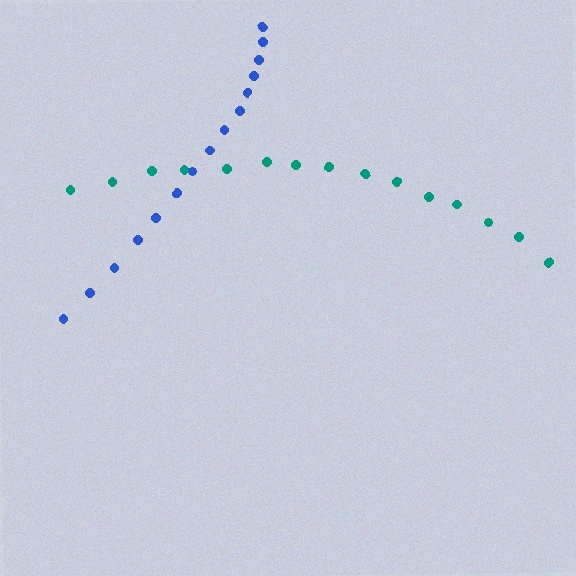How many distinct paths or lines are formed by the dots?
There are 2 distinct paths.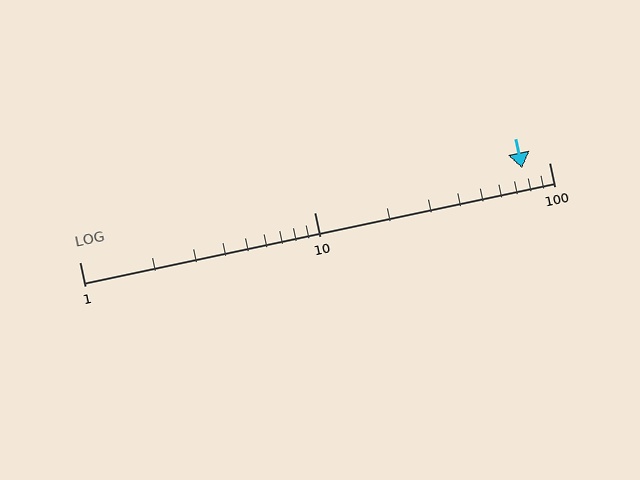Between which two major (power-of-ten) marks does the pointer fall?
The pointer is between 10 and 100.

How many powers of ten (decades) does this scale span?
The scale spans 2 decades, from 1 to 100.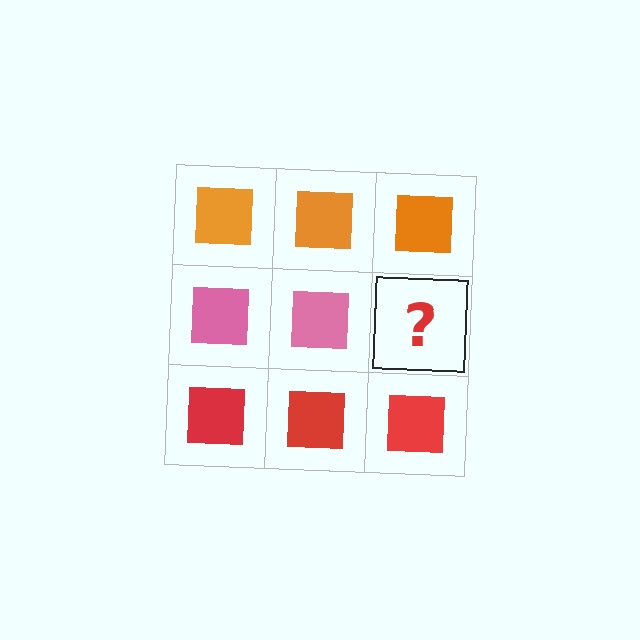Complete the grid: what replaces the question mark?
The question mark should be replaced with a pink square.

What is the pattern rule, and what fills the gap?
The rule is that each row has a consistent color. The gap should be filled with a pink square.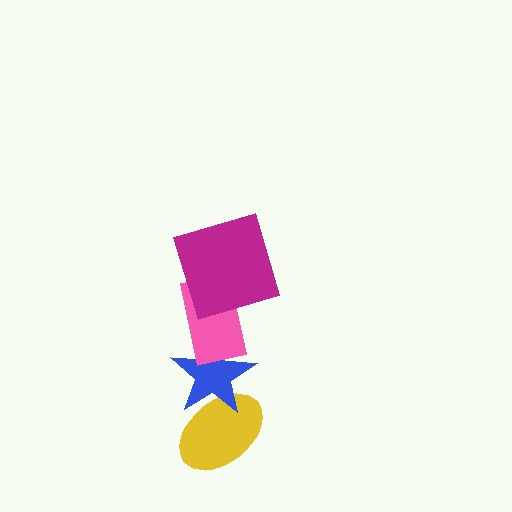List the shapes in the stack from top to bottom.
From top to bottom: the magenta square, the pink rectangle, the blue star, the yellow ellipse.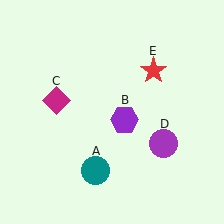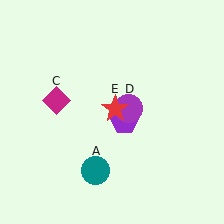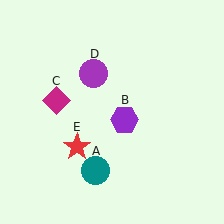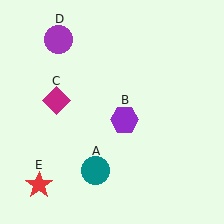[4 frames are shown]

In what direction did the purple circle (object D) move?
The purple circle (object D) moved up and to the left.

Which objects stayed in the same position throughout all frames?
Teal circle (object A) and purple hexagon (object B) and magenta diamond (object C) remained stationary.